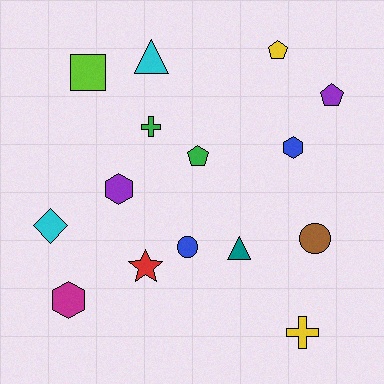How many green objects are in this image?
There are 2 green objects.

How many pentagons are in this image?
There are 3 pentagons.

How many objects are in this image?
There are 15 objects.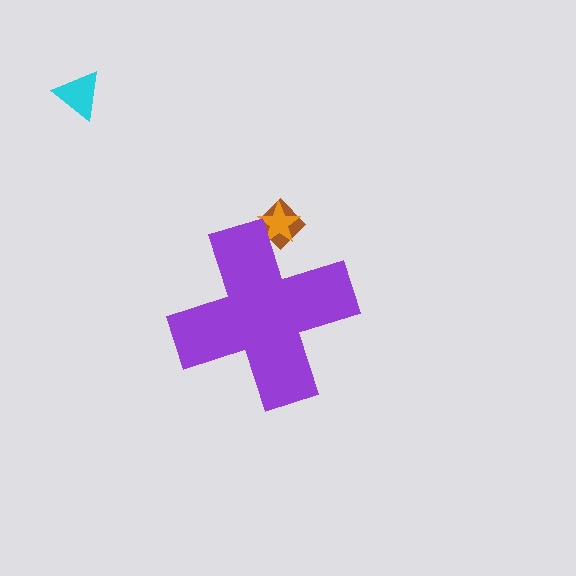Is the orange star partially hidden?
Yes, the orange star is partially hidden behind the purple cross.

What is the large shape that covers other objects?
A purple cross.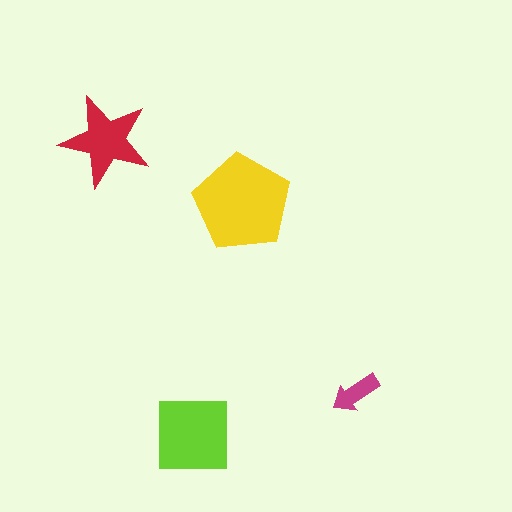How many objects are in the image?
There are 4 objects in the image.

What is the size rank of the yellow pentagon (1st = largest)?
1st.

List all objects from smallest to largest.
The magenta arrow, the red star, the lime square, the yellow pentagon.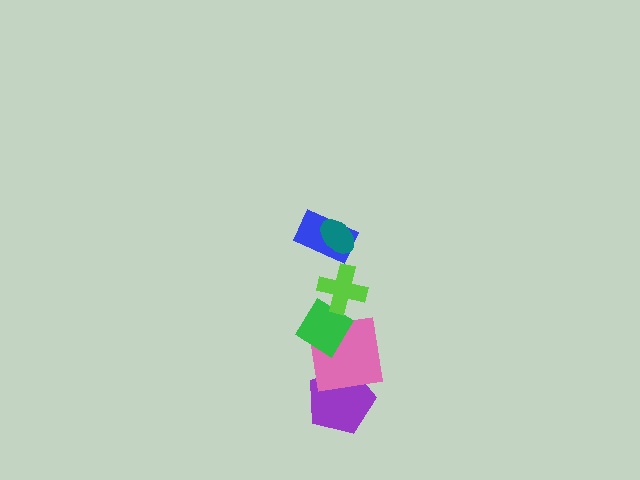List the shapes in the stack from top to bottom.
From top to bottom: the teal ellipse, the blue rectangle, the lime cross, the green diamond, the pink square, the purple pentagon.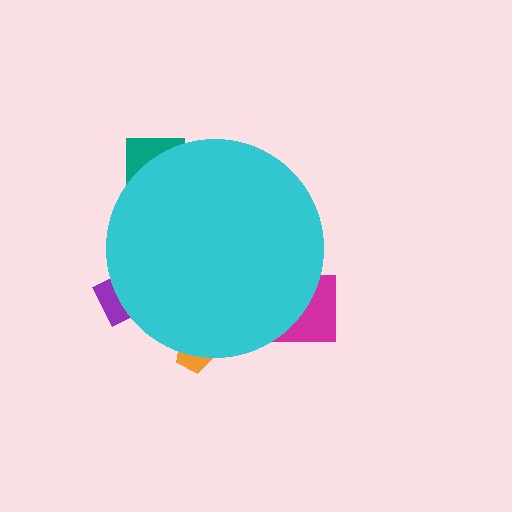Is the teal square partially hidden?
Yes, the teal square is partially hidden behind the cyan circle.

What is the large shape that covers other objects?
A cyan circle.